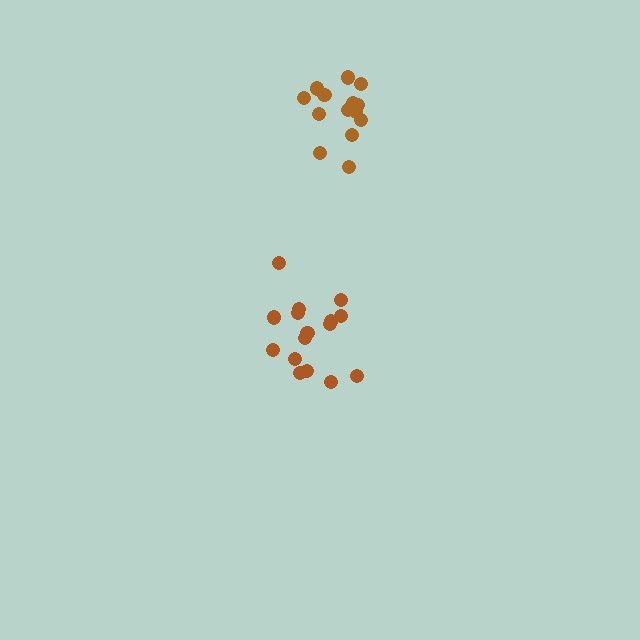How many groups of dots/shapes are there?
There are 2 groups.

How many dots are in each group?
Group 1: 16 dots, Group 2: 16 dots (32 total).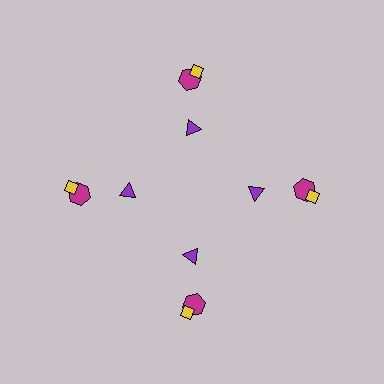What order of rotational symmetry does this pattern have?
This pattern has 4-fold rotational symmetry.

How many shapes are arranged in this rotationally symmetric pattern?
There are 12 shapes, arranged in 4 groups of 3.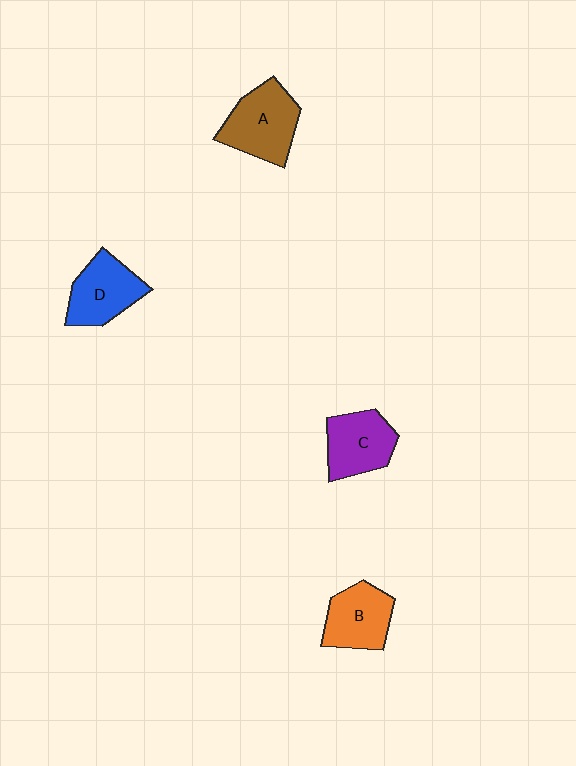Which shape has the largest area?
Shape A (brown).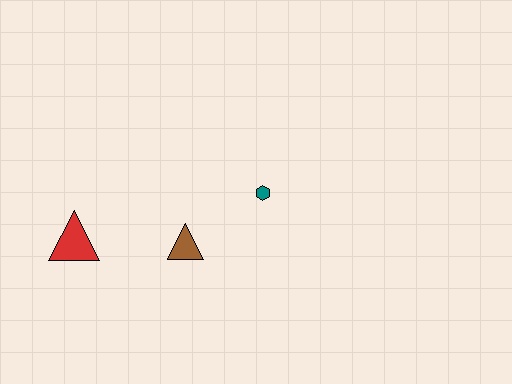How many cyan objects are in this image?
There are no cyan objects.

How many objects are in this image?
There are 3 objects.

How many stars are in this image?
There are no stars.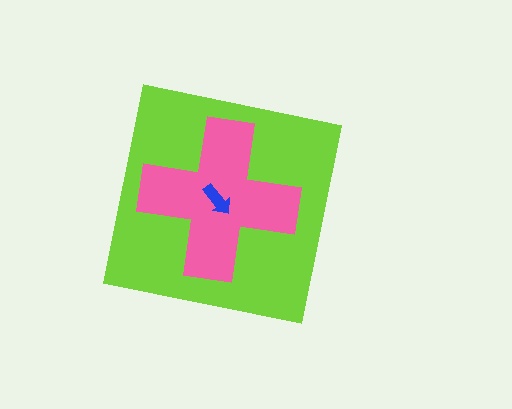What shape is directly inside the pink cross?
The blue arrow.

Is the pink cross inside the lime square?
Yes.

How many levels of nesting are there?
3.